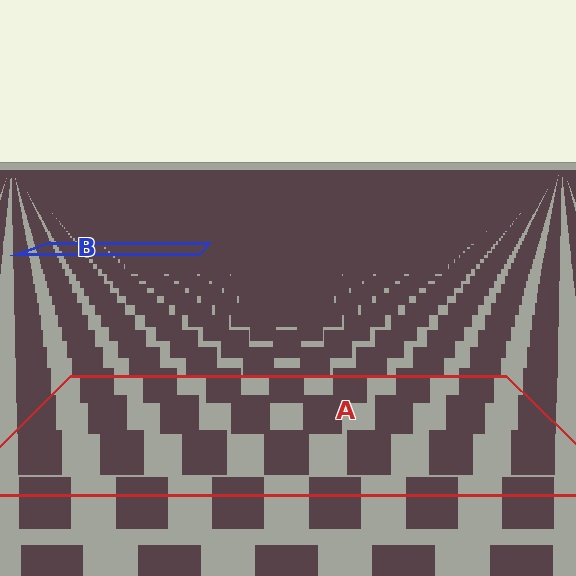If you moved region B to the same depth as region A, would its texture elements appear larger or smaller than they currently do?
They would appear larger. At a closer depth, the same texture elements are projected at a bigger on-screen size.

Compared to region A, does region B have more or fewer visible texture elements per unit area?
Region B has more texture elements per unit area — they are packed more densely because it is farther away.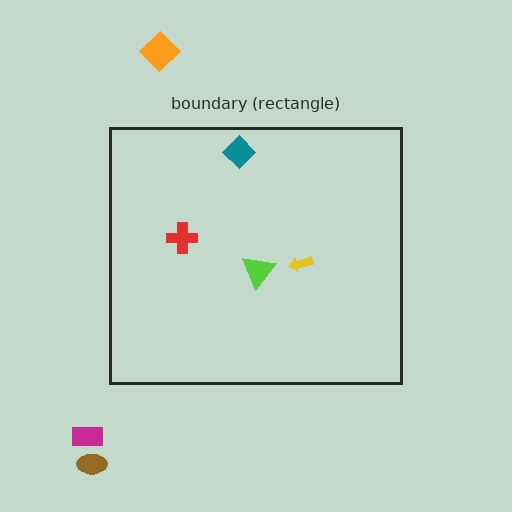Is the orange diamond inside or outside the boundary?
Outside.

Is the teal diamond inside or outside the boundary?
Inside.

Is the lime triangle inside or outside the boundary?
Inside.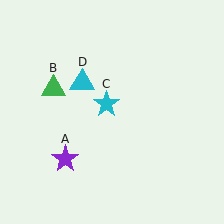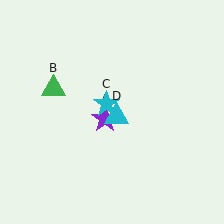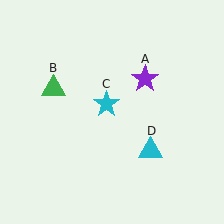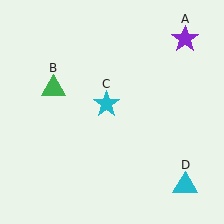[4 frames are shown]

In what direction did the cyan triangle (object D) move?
The cyan triangle (object D) moved down and to the right.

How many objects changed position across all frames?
2 objects changed position: purple star (object A), cyan triangle (object D).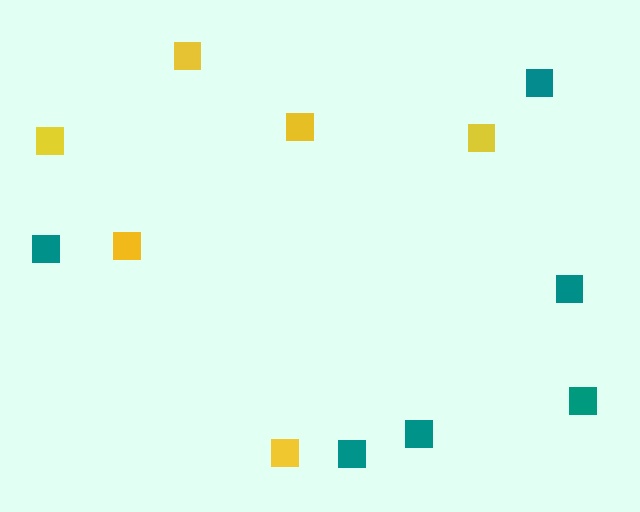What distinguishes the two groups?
There are 2 groups: one group of teal squares (6) and one group of yellow squares (6).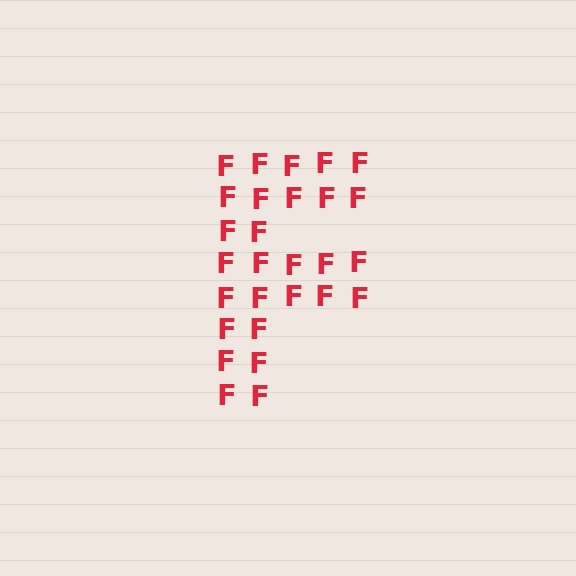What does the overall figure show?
The overall figure shows the letter F.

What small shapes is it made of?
It is made of small letter F's.